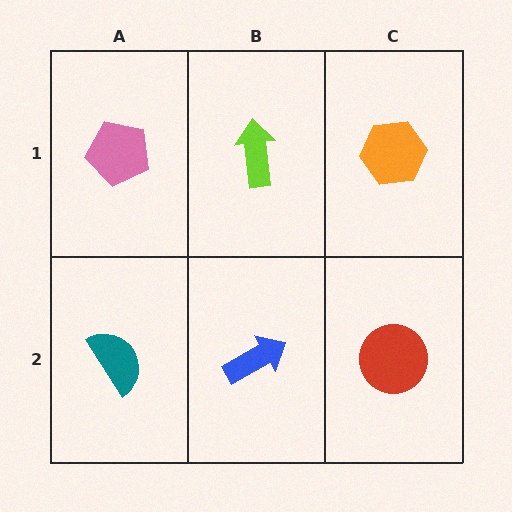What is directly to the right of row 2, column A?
A blue arrow.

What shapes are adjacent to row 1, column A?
A teal semicircle (row 2, column A), a lime arrow (row 1, column B).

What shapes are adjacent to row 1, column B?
A blue arrow (row 2, column B), a pink pentagon (row 1, column A), an orange hexagon (row 1, column C).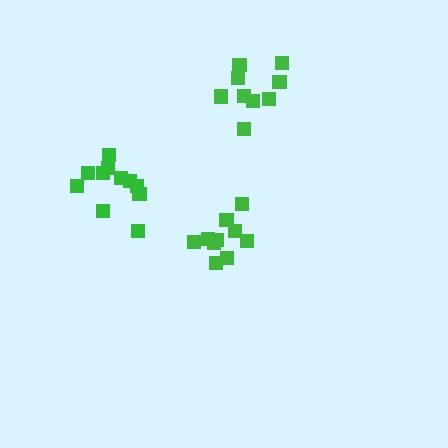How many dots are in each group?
Group 1: 10 dots, Group 2: 9 dots, Group 3: 11 dots (30 total).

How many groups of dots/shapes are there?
There are 3 groups.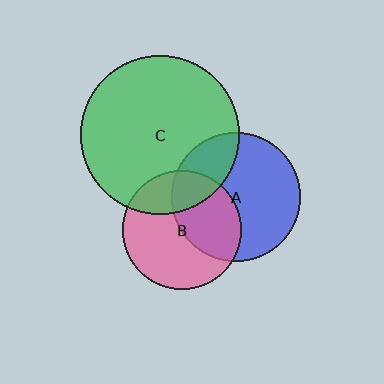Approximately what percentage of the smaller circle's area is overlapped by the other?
Approximately 25%.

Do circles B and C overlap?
Yes.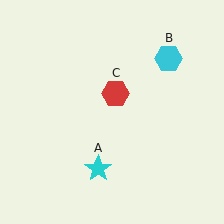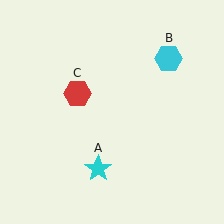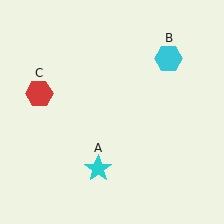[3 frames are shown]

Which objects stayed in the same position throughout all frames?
Cyan star (object A) and cyan hexagon (object B) remained stationary.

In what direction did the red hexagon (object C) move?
The red hexagon (object C) moved left.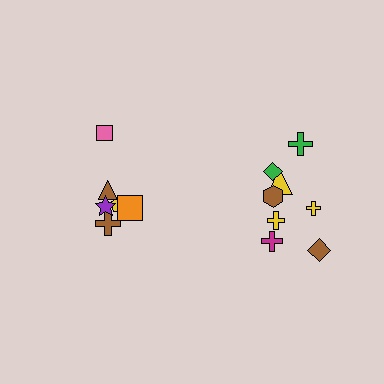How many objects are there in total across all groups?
There are 14 objects.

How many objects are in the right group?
There are 8 objects.